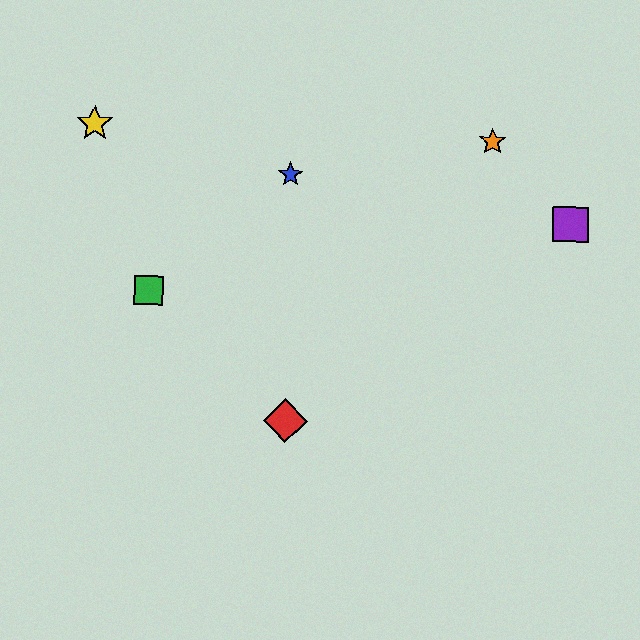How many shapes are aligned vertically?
2 shapes (the red diamond, the blue star) are aligned vertically.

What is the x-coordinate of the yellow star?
The yellow star is at x≈95.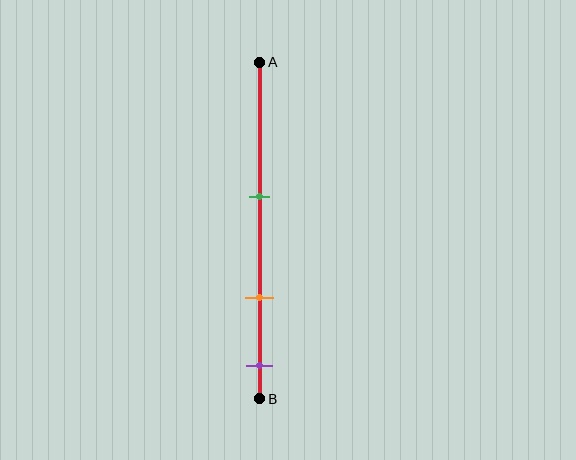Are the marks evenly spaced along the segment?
Yes, the marks are approximately evenly spaced.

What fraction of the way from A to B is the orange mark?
The orange mark is approximately 70% (0.7) of the way from A to B.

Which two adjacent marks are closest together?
The orange and purple marks are the closest adjacent pair.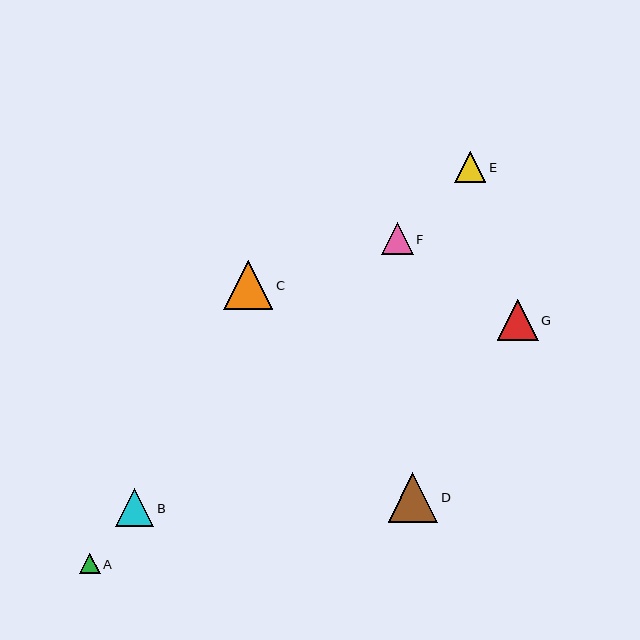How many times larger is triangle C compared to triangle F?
Triangle C is approximately 1.5 times the size of triangle F.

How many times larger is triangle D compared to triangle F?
Triangle D is approximately 1.6 times the size of triangle F.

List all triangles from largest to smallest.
From largest to smallest: D, C, G, B, F, E, A.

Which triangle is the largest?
Triangle D is the largest with a size of approximately 50 pixels.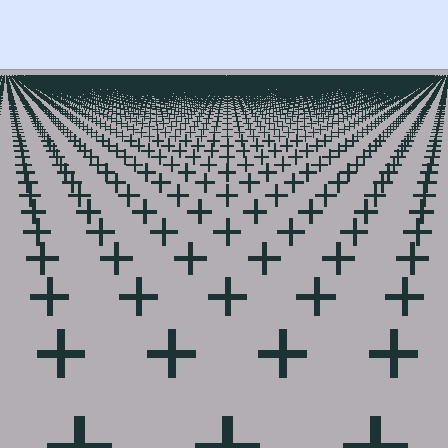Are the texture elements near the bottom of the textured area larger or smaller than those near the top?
Larger. Near the bottom, elements are closer to the viewer and appear at a bigger on-screen size.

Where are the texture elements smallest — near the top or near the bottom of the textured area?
Near the top.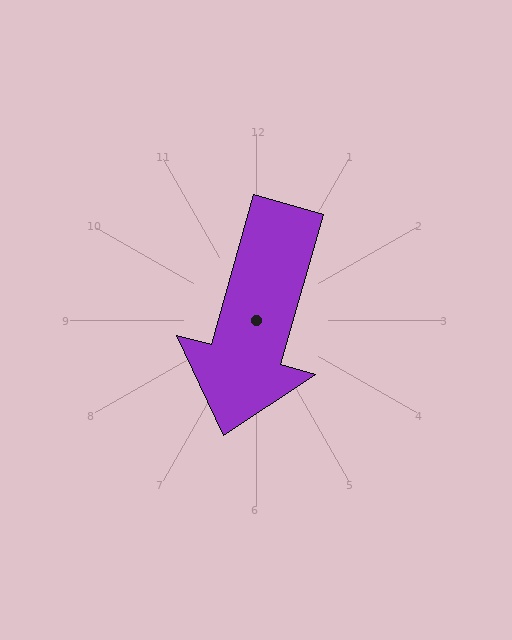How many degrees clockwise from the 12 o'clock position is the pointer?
Approximately 196 degrees.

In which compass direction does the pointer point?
South.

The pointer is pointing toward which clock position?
Roughly 7 o'clock.